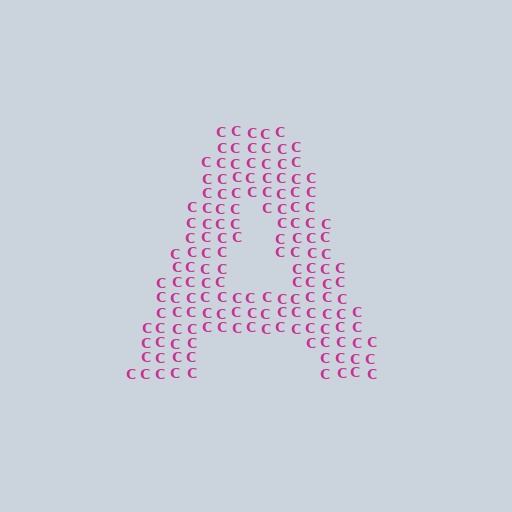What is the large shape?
The large shape is the letter A.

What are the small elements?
The small elements are letter C's.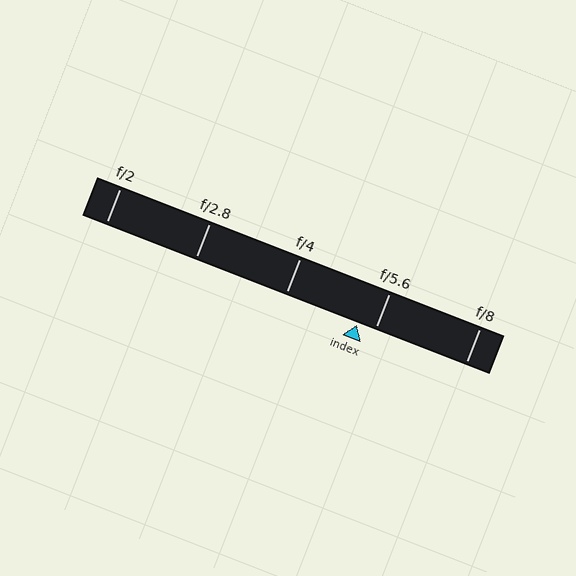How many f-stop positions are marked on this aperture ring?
There are 5 f-stop positions marked.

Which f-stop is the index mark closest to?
The index mark is closest to f/5.6.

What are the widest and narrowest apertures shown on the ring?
The widest aperture shown is f/2 and the narrowest is f/8.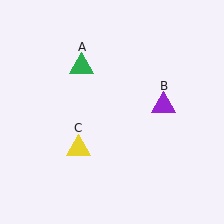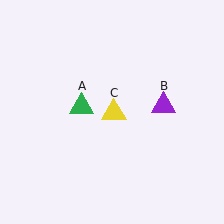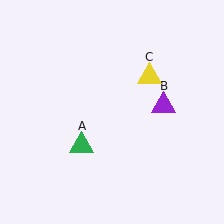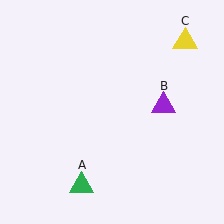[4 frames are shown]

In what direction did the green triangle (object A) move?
The green triangle (object A) moved down.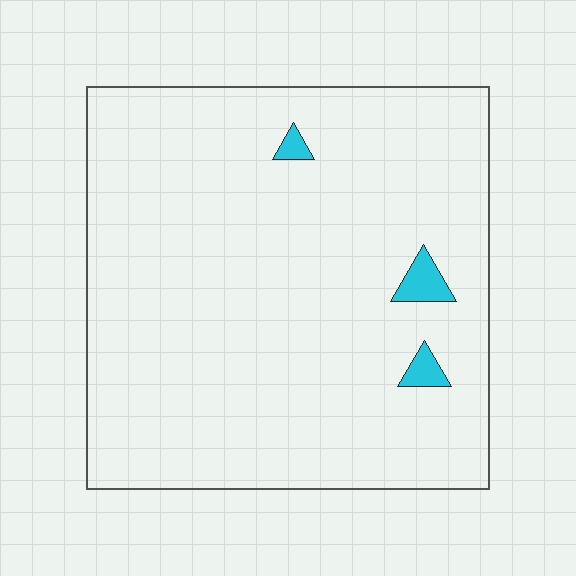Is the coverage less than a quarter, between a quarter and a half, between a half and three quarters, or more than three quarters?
Less than a quarter.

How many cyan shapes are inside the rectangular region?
3.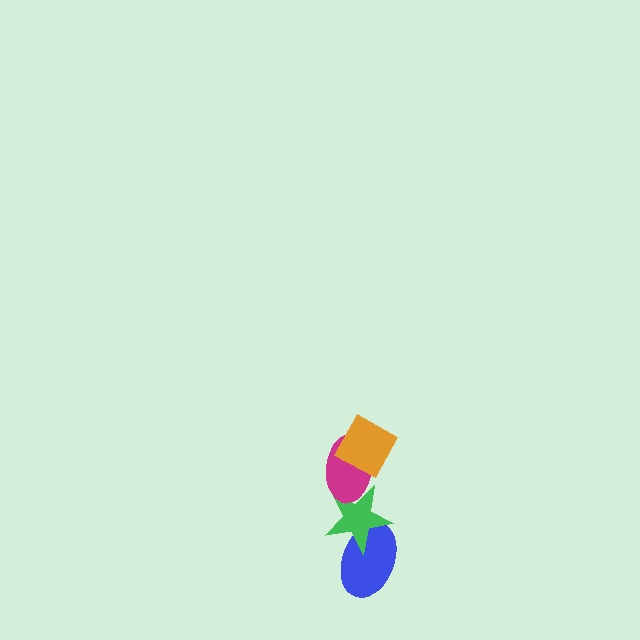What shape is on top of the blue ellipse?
The green star is on top of the blue ellipse.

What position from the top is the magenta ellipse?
The magenta ellipse is 2nd from the top.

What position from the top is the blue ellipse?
The blue ellipse is 4th from the top.